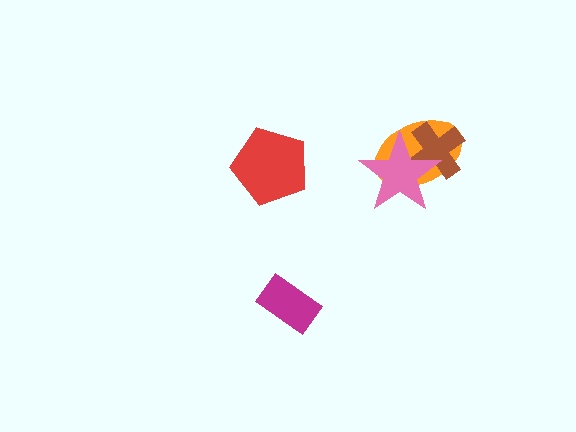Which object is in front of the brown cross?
The pink star is in front of the brown cross.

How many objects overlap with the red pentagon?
0 objects overlap with the red pentagon.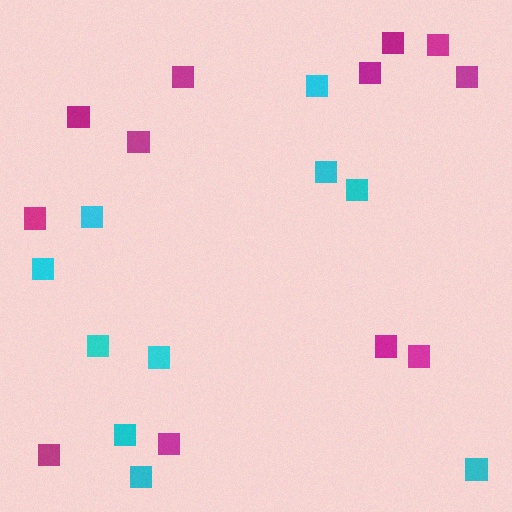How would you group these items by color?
There are 2 groups: one group of magenta squares (12) and one group of cyan squares (10).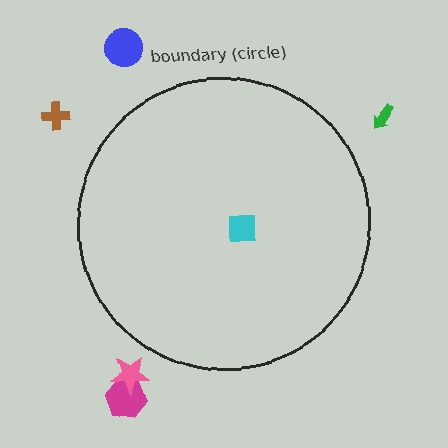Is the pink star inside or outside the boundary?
Outside.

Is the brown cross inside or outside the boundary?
Outside.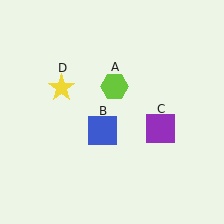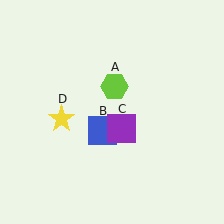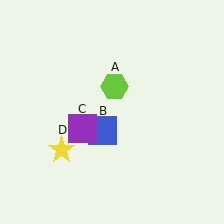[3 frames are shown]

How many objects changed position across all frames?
2 objects changed position: purple square (object C), yellow star (object D).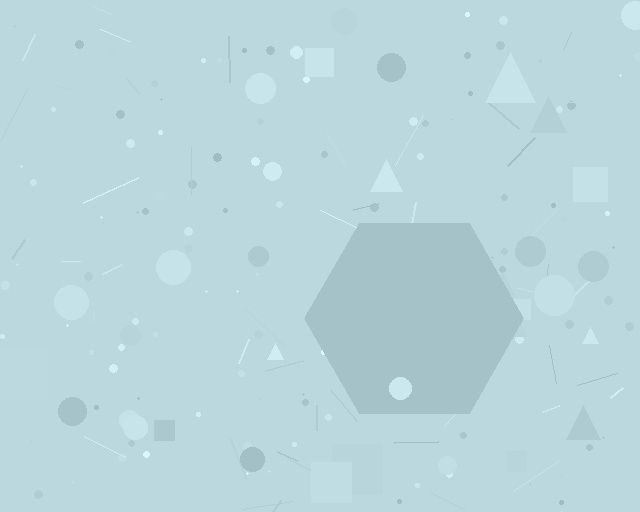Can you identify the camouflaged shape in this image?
The camouflaged shape is a hexagon.